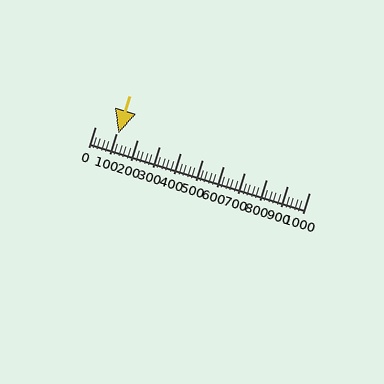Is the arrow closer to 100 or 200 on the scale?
The arrow is closer to 100.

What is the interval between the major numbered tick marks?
The major tick marks are spaced 100 units apart.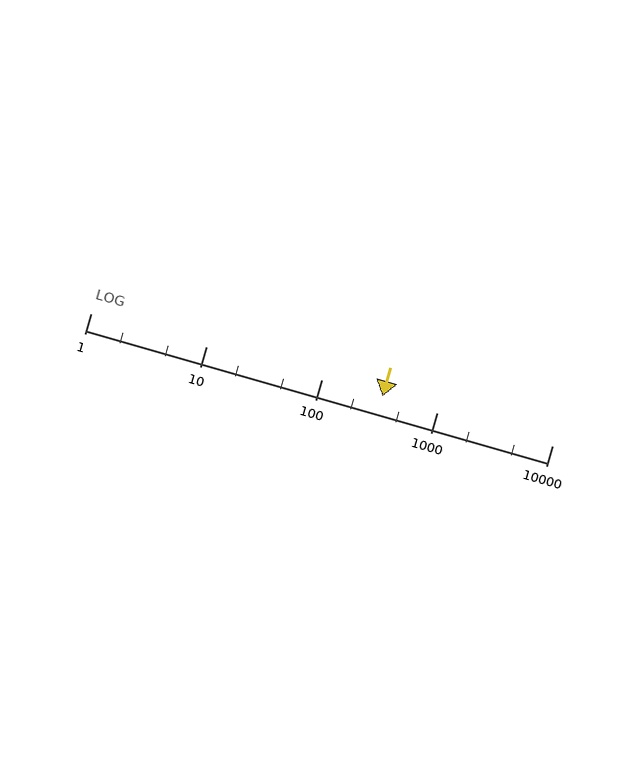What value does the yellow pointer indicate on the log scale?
The pointer indicates approximately 340.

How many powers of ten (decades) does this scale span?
The scale spans 4 decades, from 1 to 10000.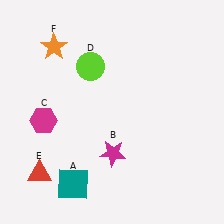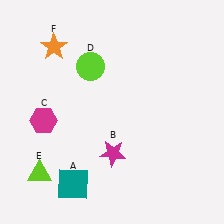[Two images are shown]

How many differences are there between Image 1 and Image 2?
There is 1 difference between the two images.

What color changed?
The triangle (E) changed from red in Image 1 to lime in Image 2.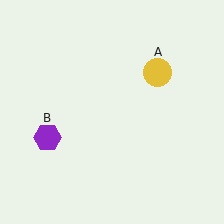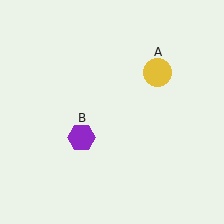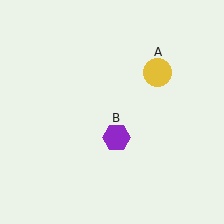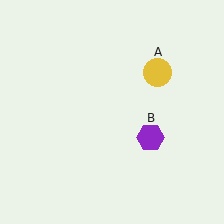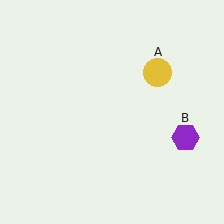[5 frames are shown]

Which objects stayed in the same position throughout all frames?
Yellow circle (object A) remained stationary.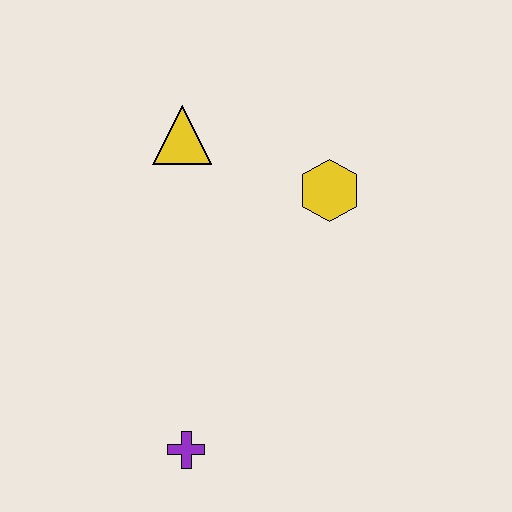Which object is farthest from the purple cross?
The yellow triangle is farthest from the purple cross.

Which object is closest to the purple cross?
The yellow hexagon is closest to the purple cross.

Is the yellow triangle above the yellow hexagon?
Yes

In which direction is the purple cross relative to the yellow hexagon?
The purple cross is below the yellow hexagon.